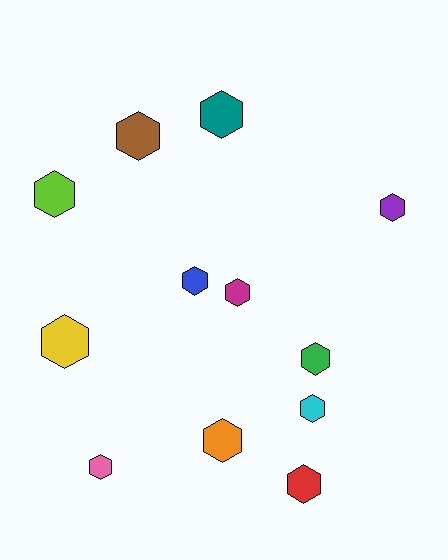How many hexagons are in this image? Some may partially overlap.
There are 12 hexagons.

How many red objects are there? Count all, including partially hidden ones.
There is 1 red object.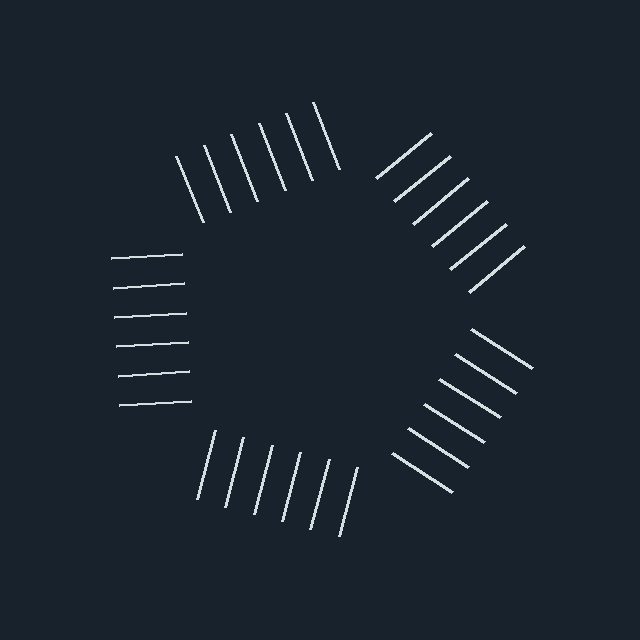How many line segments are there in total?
30 — 6 along each of the 5 edges.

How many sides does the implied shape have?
5 sides — the line-ends trace a pentagon.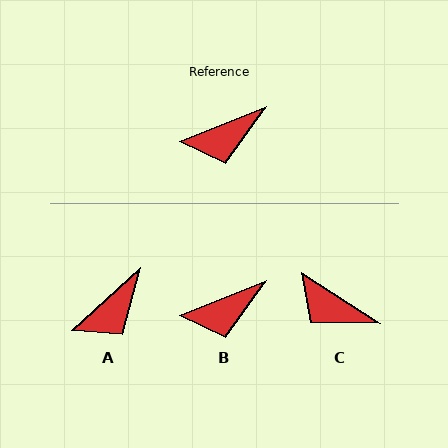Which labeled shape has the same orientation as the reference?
B.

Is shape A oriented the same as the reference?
No, it is off by about 21 degrees.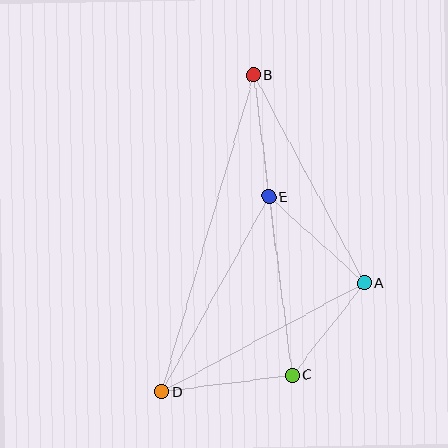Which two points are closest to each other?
Points A and C are closest to each other.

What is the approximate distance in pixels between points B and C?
The distance between B and C is approximately 303 pixels.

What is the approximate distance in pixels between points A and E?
The distance between A and E is approximately 129 pixels.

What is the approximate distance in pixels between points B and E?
The distance between B and E is approximately 123 pixels.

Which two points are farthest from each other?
Points B and D are farthest from each other.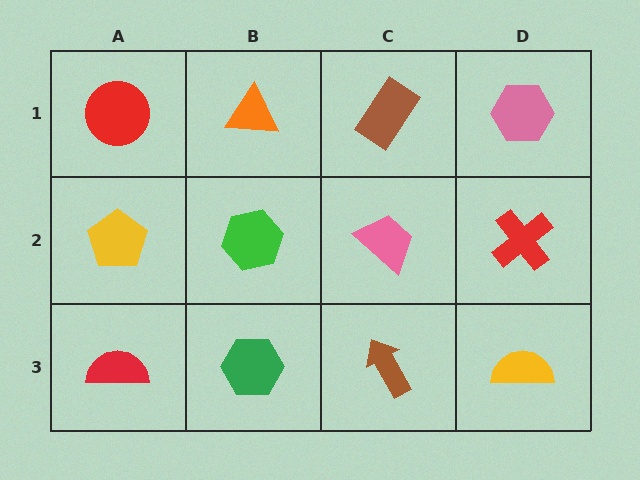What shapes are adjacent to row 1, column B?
A green hexagon (row 2, column B), a red circle (row 1, column A), a brown rectangle (row 1, column C).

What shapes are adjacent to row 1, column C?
A pink trapezoid (row 2, column C), an orange triangle (row 1, column B), a pink hexagon (row 1, column D).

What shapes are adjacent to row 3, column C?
A pink trapezoid (row 2, column C), a green hexagon (row 3, column B), a yellow semicircle (row 3, column D).